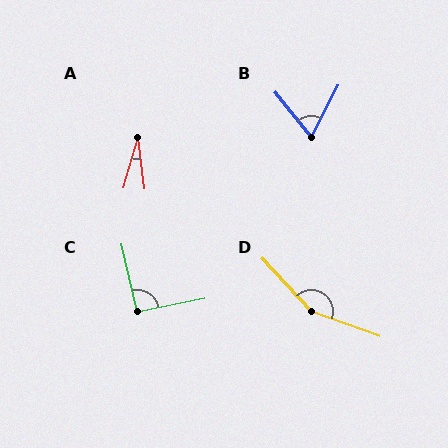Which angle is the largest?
D, at approximately 153 degrees.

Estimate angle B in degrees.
Approximately 65 degrees.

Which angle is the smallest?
A, at approximately 23 degrees.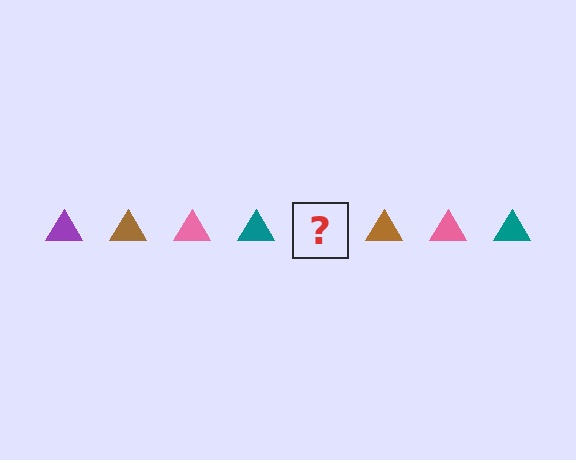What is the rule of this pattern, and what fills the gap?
The rule is that the pattern cycles through purple, brown, pink, teal triangles. The gap should be filled with a purple triangle.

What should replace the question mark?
The question mark should be replaced with a purple triangle.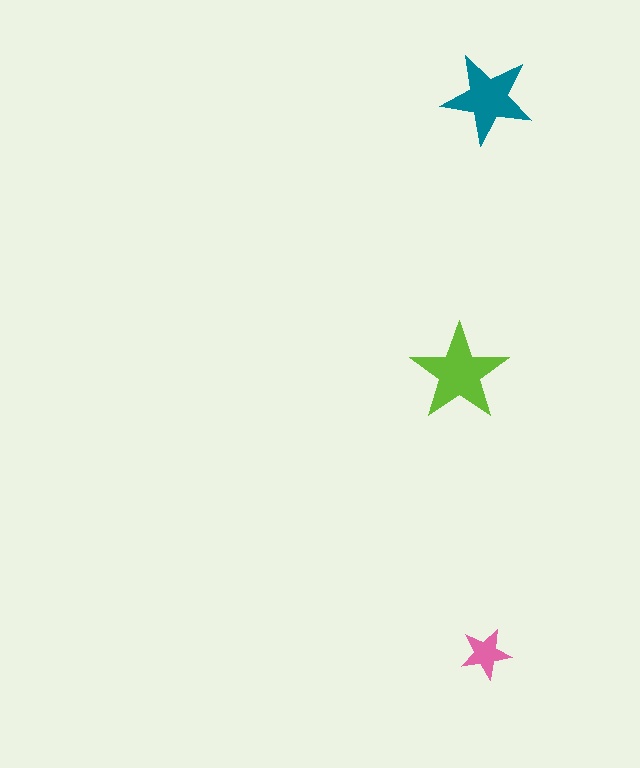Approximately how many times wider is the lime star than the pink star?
About 2 times wider.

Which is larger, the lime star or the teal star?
The lime one.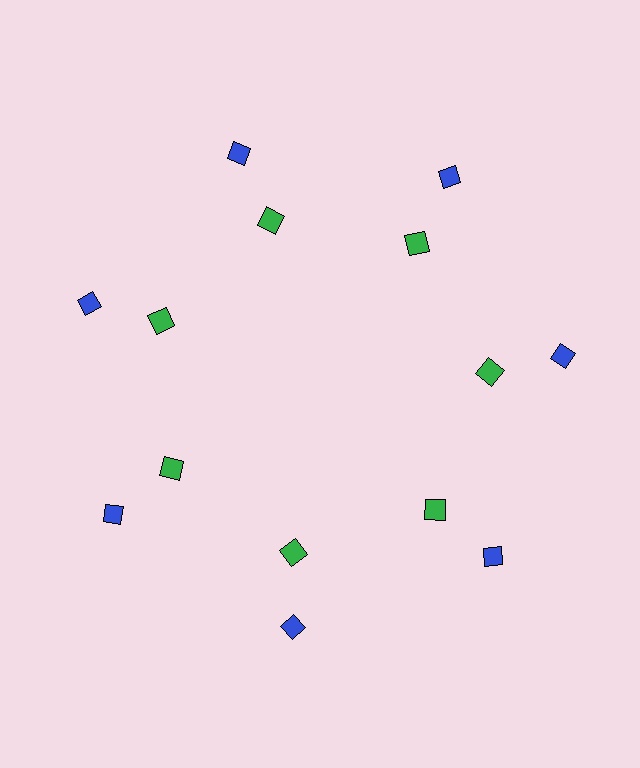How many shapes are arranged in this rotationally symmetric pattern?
There are 14 shapes, arranged in 7 groups of 2.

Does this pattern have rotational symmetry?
Yes, this pattern has 7-fold rotational symmetry. It looks the same after rotating 51 degrees around the center.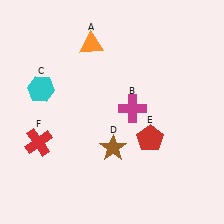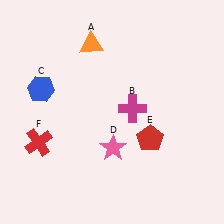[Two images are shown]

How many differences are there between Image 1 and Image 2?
There are 2 differences between the two images.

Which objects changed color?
C changed from cyan to blue. D changed from brown to pink.